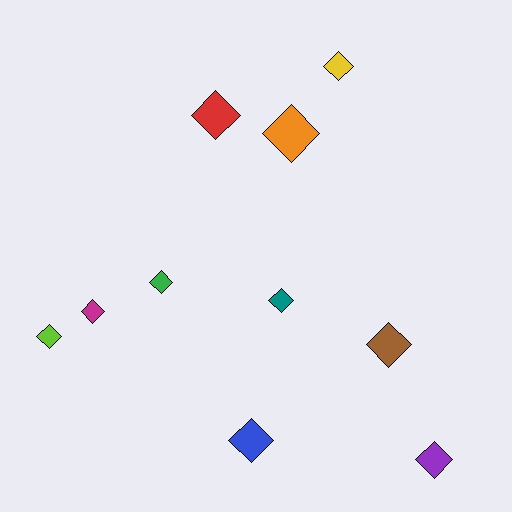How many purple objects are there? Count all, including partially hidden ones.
There is 1 purple object.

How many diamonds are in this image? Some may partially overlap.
There are 10 diamonds.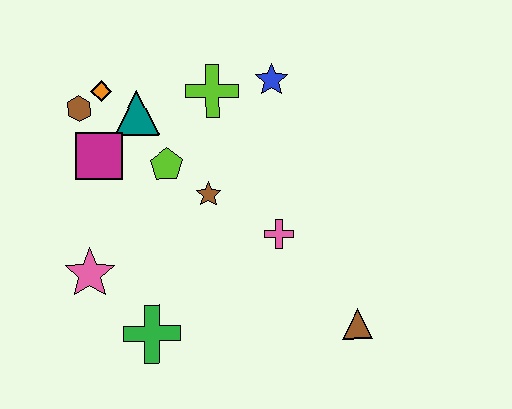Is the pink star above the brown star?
No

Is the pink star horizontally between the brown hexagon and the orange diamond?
Yes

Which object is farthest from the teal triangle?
The brown triangle is farthest from the teal triangle.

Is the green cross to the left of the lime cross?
Yes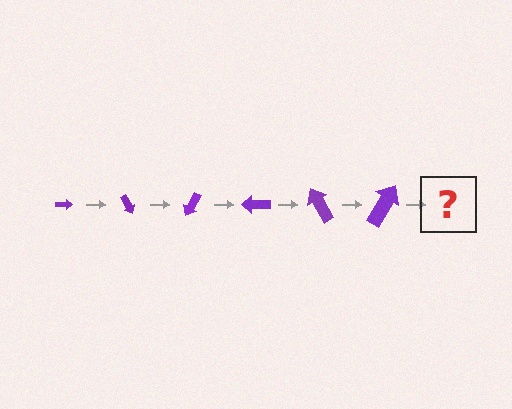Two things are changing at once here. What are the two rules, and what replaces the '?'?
The two rules are that the arrow grows larger each step and it rotates 60 degrees each step. The '?' should be an arrow, larger than the previous one and rotated 360 degrees from the start.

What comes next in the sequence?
The next element should be an arrow, larger than the previous one and rotated 360 degrees from the start.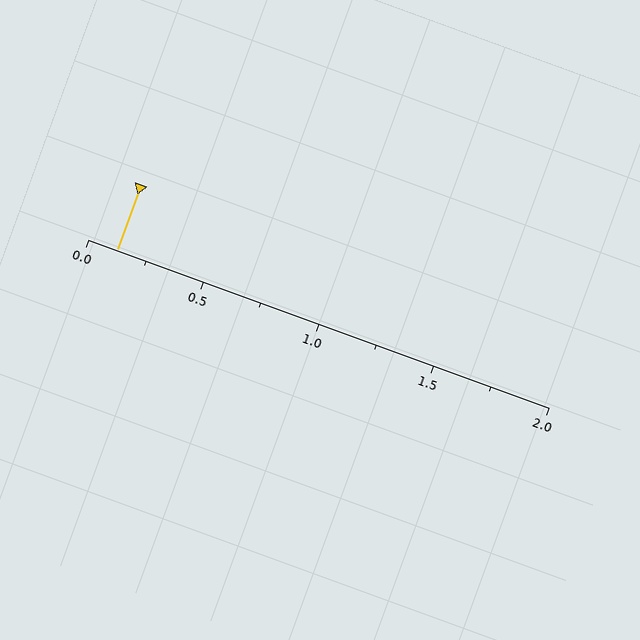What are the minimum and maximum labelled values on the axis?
The axis runs from 0.0 to 2.0.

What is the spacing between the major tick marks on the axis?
The major ticks are spaced 0.5 apart.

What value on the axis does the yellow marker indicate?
The marker indicates approximately 0.12.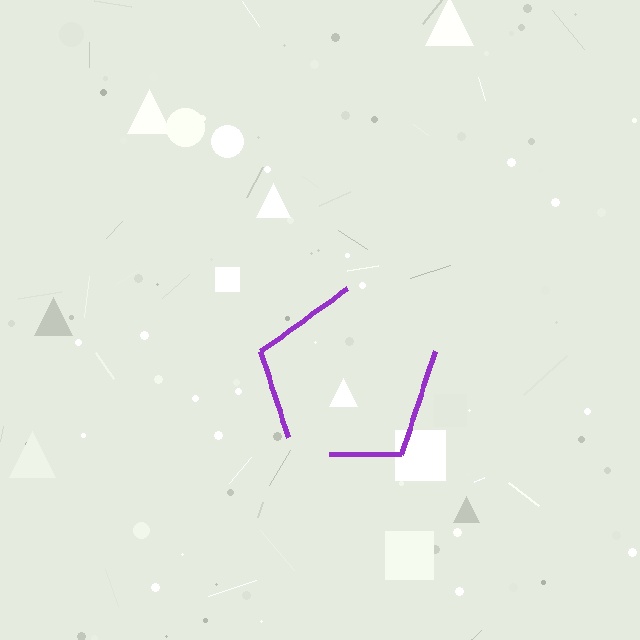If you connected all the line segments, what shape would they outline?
They would outline a pentagon.